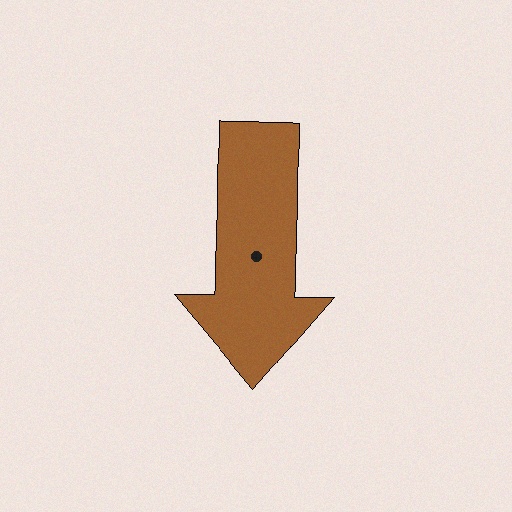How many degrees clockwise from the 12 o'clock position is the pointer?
Approximately 181 degrees.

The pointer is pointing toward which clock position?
Roughly 6 o'clock.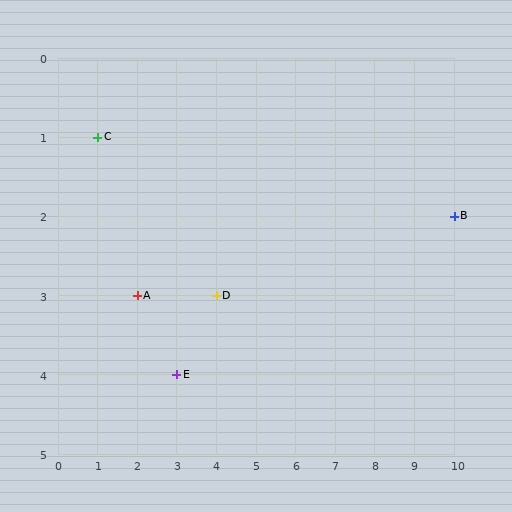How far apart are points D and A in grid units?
Points D and A are 2 columns apart.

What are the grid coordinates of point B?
Point B is at grid coordinates (10, 2).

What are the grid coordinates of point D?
Point D is at grid coordinates (4, 3).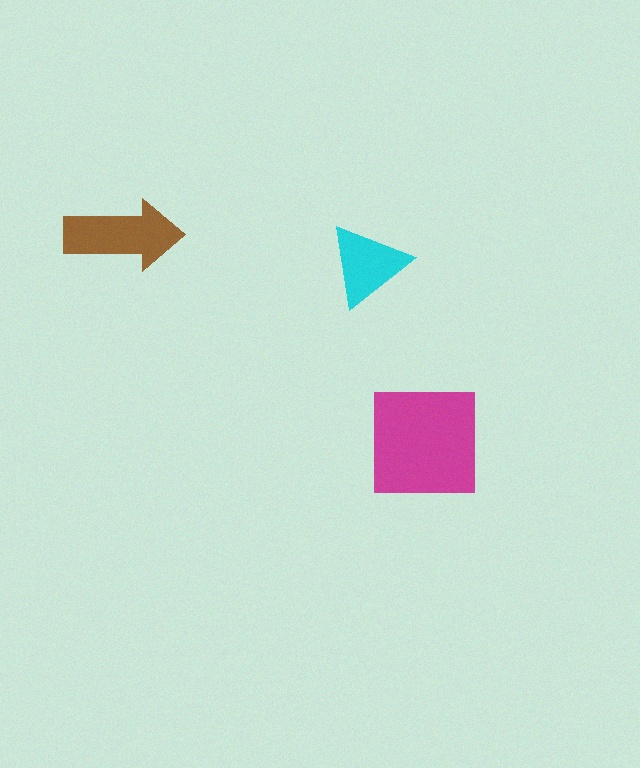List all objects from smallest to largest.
The cyan triangle, the brown arrow, the magenta square.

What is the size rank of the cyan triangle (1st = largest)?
3rd.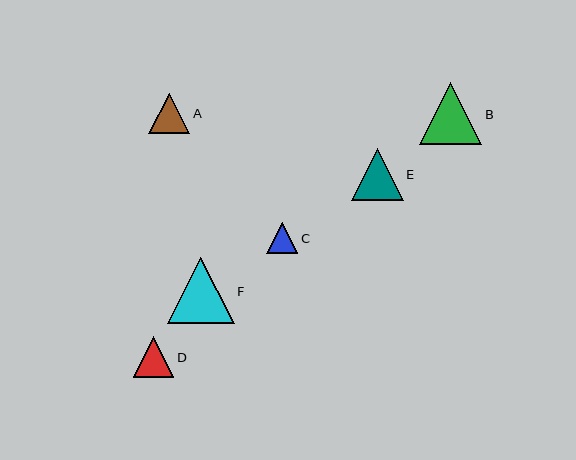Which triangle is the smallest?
Triangle C is the smallest with a size of approximately 31 pixels.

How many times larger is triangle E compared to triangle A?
Triangle E is approximately 1.3 times the size of triangle A.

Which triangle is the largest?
Triangle F is the largest with a size of approximately 66 pixels.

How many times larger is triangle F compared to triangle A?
Triangle F is approximately 1.6 times the size of triangle A.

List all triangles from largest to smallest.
From largest to smallest: F, B, E, A, D, C.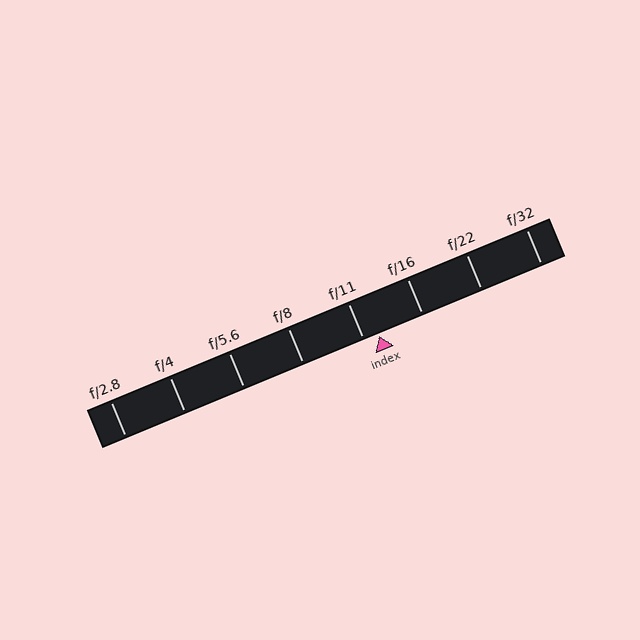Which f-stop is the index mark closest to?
The index mark is closest to f/11.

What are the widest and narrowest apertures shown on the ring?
The widest aperture shown is f/2.8 and the narrowest is f/32.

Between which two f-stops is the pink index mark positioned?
The index mark is between f/11 and f/16.